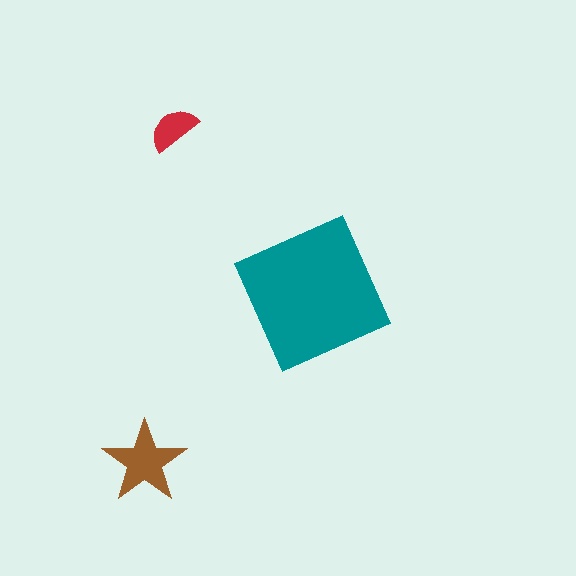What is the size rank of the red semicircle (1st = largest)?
3rd.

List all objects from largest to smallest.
The teal square, the brown star, the red semicircle.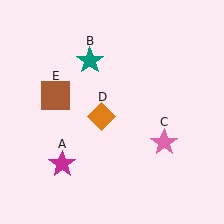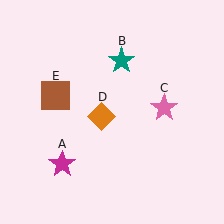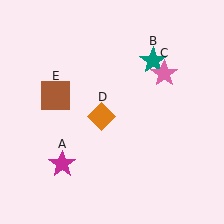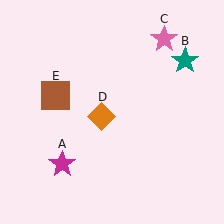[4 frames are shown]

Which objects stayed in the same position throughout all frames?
Magenta star (object A) and orange diamond (object D) and brown square (object E) remained stationary.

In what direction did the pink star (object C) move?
The pink star (object C) moved up.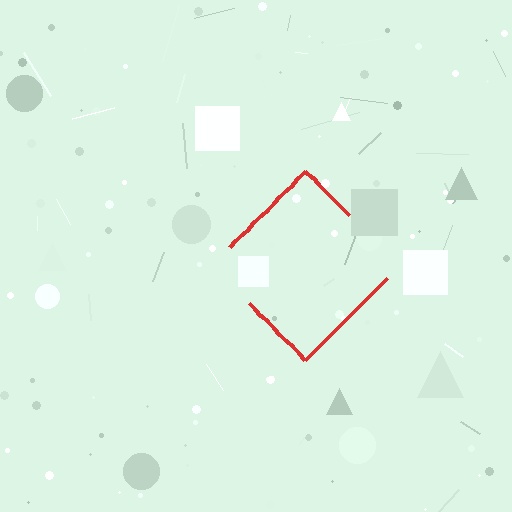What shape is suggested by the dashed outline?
The dashed outline suggests a diamond.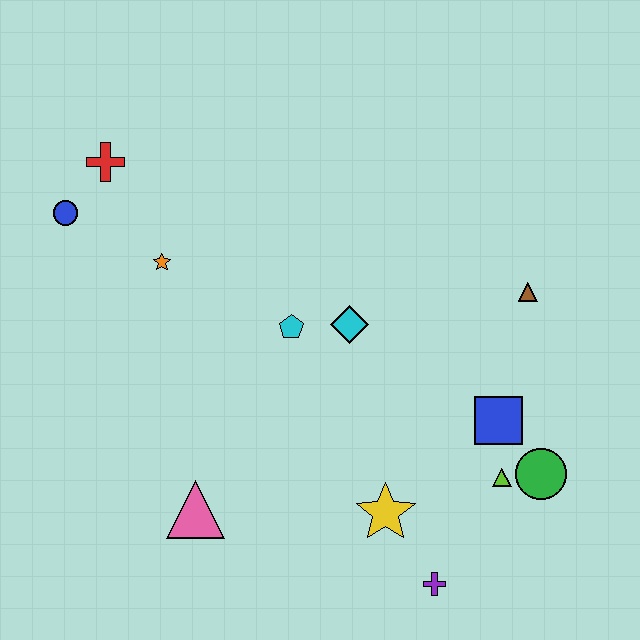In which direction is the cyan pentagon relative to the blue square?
The cyan pentagon is to the left of the blue square.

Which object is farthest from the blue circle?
The green circle is farthest from the blue circle.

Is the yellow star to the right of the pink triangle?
Yes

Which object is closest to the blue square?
The lime triangle is closest to the blue square.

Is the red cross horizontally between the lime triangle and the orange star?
No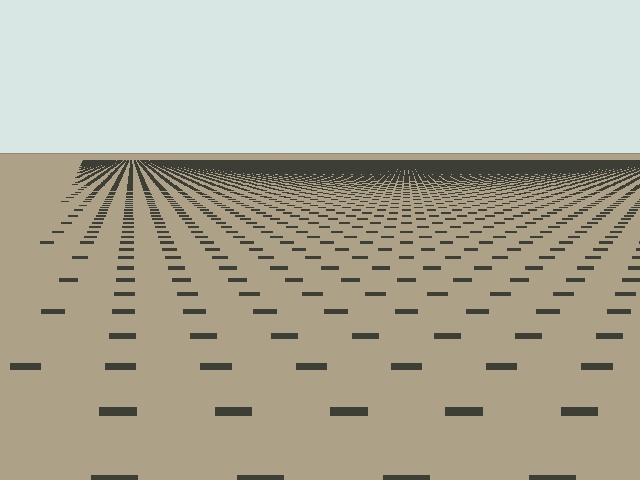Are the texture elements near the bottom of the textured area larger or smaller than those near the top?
Larger. Near the bottom, elements are closer to the viewer and appear at a bigger on-screen size.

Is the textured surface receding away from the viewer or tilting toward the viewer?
The surface is receding away from the viewer. Texture elements get smaller and denser toward the top.